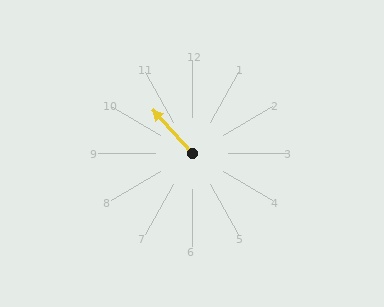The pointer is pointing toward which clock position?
Roughly 11 o'clock.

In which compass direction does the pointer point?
Northwest.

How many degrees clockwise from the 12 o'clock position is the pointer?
Approximately 318 degrees.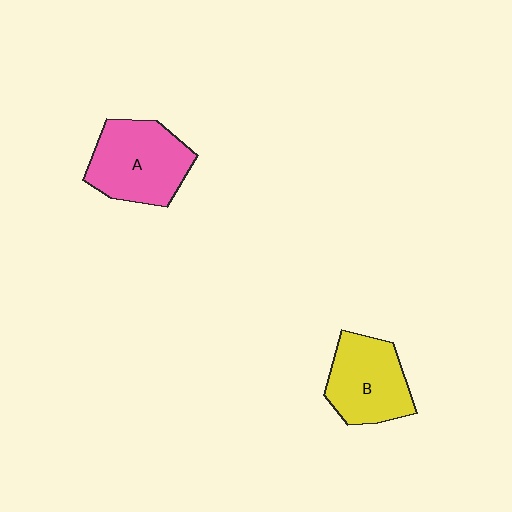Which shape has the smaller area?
Shape B (yellow).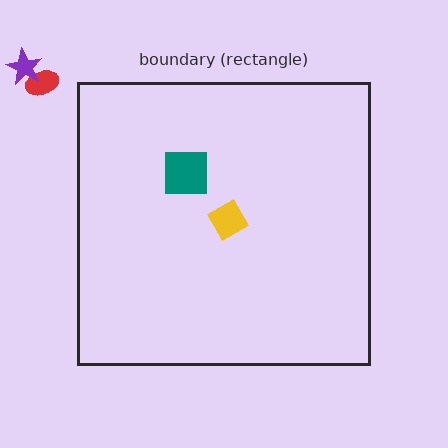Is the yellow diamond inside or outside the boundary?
Inside.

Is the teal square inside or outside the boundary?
Inside.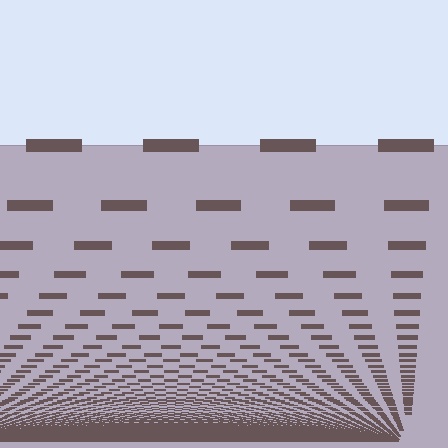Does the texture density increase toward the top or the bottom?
Density increases toward the bottom.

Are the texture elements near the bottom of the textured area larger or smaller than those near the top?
Smaller. The gradient is inverted — elements near the bottom are smaller and denser.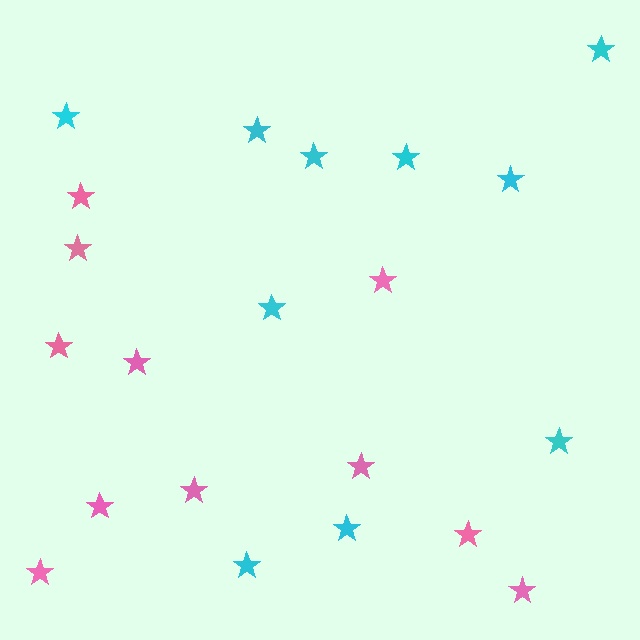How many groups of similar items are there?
There are 2 groups: one group of pink stars (11) and one group of cyan stars (10).